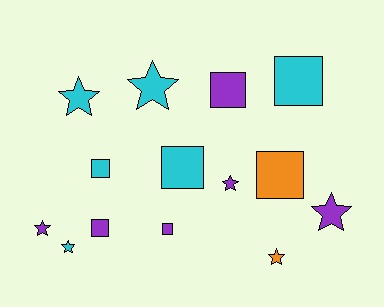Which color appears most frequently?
Purple, with 6 objects.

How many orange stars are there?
There is 1 orange star.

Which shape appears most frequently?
Square, with 7 objects.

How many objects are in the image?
There are 14 objects.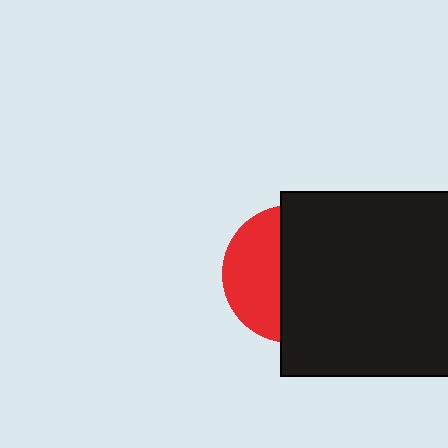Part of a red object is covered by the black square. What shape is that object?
It is a circle.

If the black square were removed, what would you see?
You would see the complete red circle.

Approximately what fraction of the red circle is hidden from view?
Roughly 61% of the red circle is hidden behind the black square.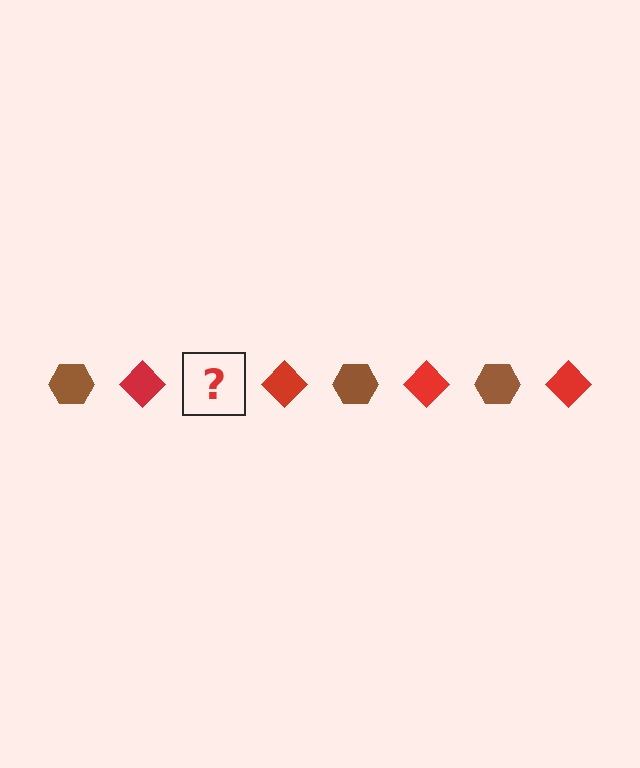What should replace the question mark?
The question mark should be replaced with a brown hexagon.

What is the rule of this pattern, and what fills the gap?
The rule is that the pattern alternates between brown hexagon and red diamond. The gap should be filled with a brown hexagon.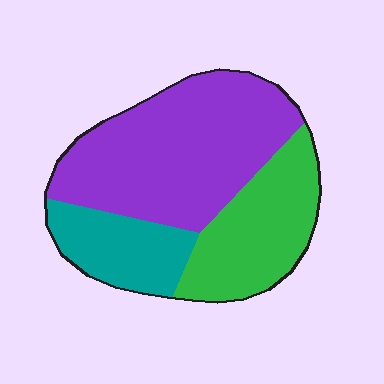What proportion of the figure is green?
Green covers 29% of the figure.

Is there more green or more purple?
Purple.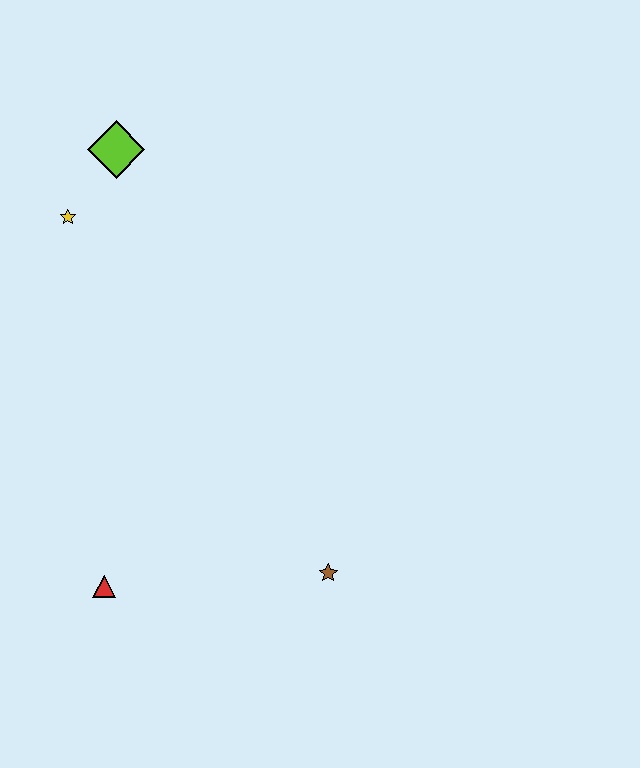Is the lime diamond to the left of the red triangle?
No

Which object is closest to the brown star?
The red triangle is closest to the brown star.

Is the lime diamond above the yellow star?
Yes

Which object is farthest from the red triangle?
The lime diamond is farthest from the red triangle.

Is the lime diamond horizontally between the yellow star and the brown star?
Yes